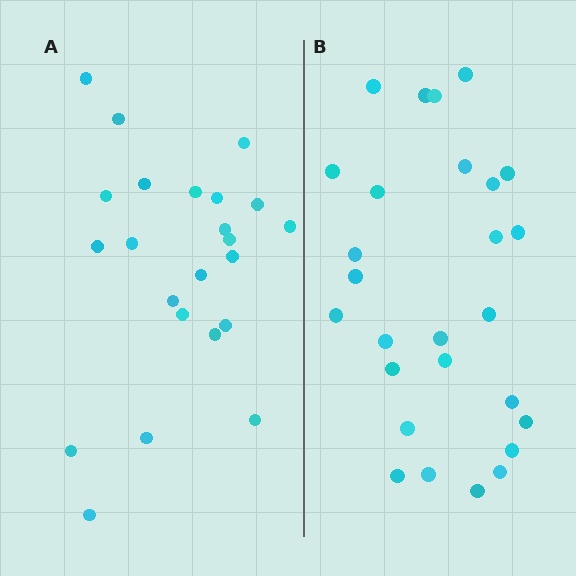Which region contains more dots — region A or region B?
Region B (the right region) has more dots.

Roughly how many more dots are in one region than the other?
Region B has about 4 more dots than region A.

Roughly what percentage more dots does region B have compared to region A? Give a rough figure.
About 15% more.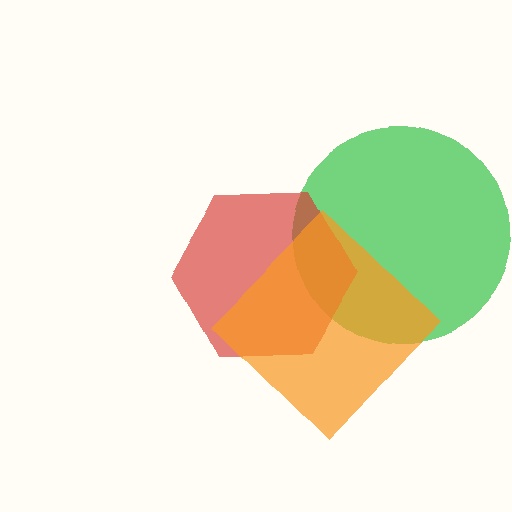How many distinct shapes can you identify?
There are 3 distinct shapes: a green circle, a red hexagon, an orange diamond.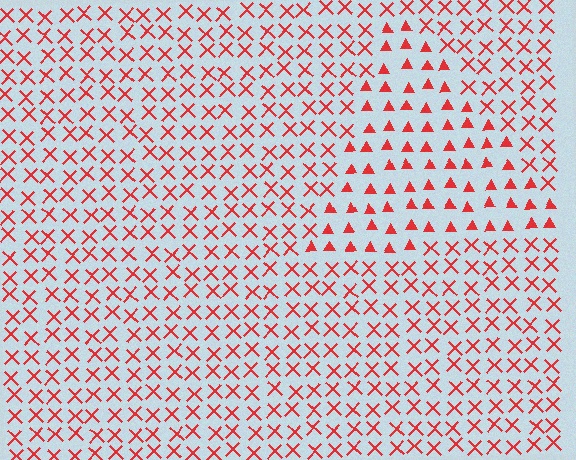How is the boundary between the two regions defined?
The boundary is defined by a change in element shape: triangles inside vs. X marks outside. All elements share the same color and spacing.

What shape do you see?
I see a triangle.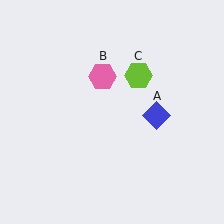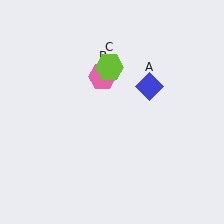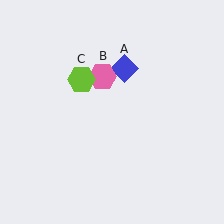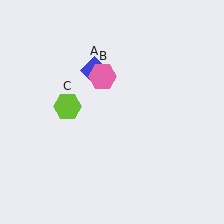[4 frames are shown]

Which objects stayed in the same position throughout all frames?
Pink hexagon (object B) remained stationary.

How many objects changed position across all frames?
2 objects changed position: blue diamond (object A), lime hexagon (object C).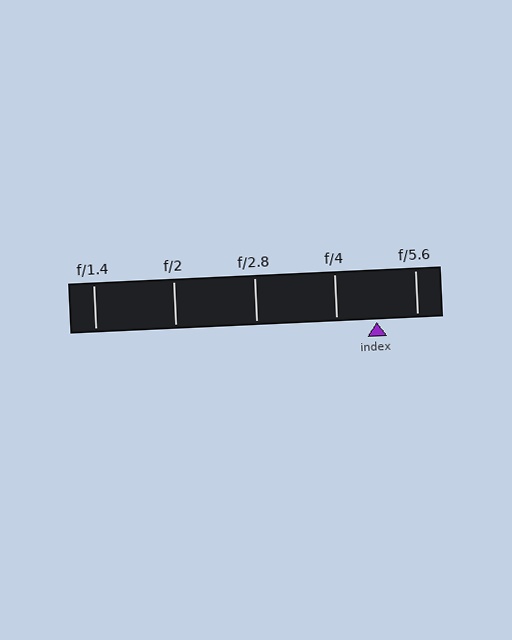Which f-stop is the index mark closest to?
The index mark is closest to f/5.6.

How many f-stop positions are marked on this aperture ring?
There are 5 f-stop positions marked.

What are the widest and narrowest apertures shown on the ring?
The widest aperture shown is f/1.4 and the narrowest is f/5.6.